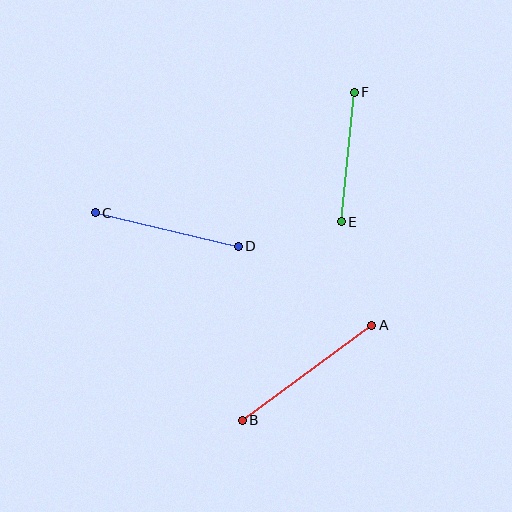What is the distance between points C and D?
The distance is approximately 147 pixels.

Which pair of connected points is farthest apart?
Points A and B are farthest apart.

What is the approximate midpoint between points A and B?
The midpoint is at approximately (307, 373) pixels.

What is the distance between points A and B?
The distance is approximately 161 pixels.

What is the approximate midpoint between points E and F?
The midpoint is at approximately (348, 157) pixels.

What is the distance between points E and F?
The distance is approximately 130 pixels.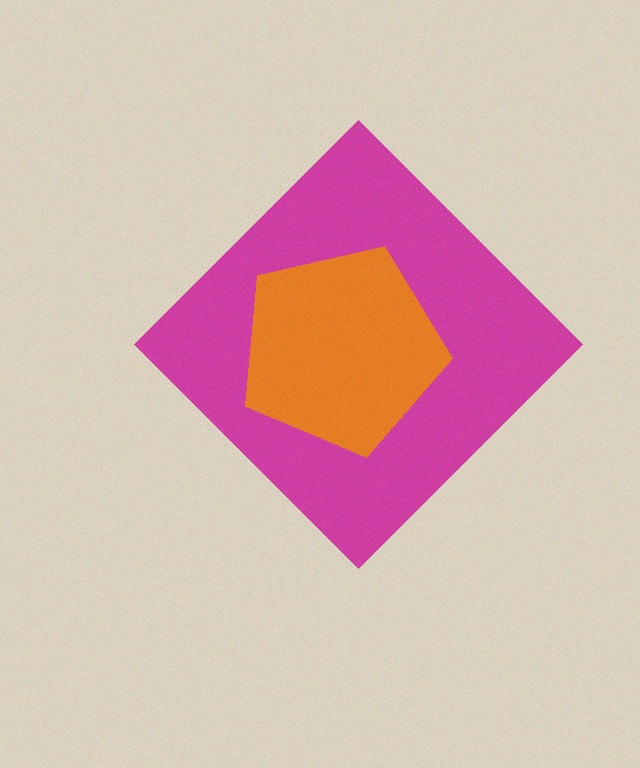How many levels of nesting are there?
2.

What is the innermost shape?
The orange pentagon.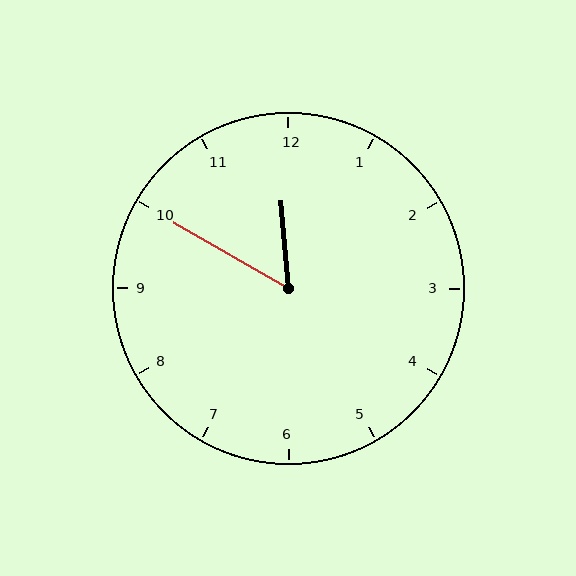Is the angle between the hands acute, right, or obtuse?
It is acute.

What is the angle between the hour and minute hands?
Approximately 55 degrees.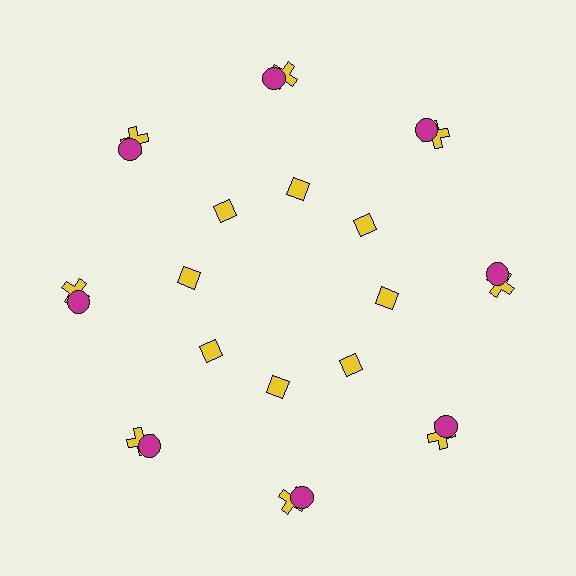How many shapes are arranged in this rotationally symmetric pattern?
There are 24 shapes, arranged in 8 groups of 3.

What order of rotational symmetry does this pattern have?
This pattern has 8-fold rotational symmetry.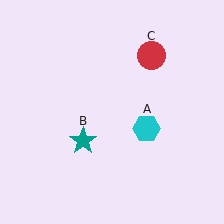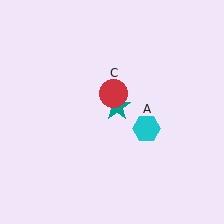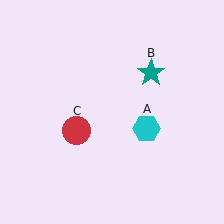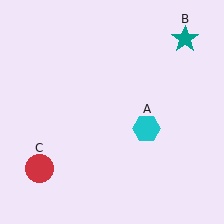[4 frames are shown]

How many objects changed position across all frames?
2 objects changed position: teal star (object B), red circle (object C).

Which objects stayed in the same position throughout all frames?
Cyan hexagon (object A) remained stationary.